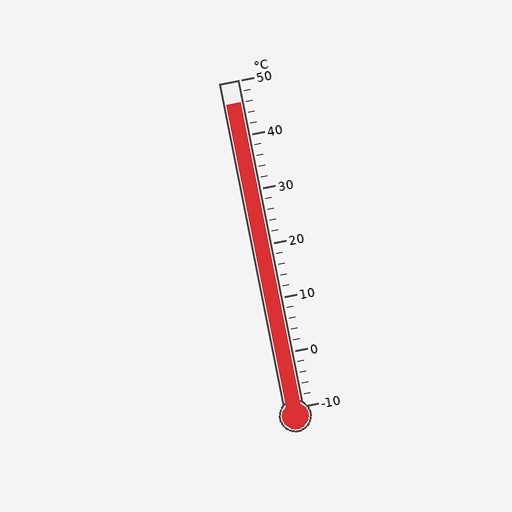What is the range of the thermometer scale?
The thermometer scale ranges from -10°C to 50°C.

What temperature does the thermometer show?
The thermometer shows approximately 46°C.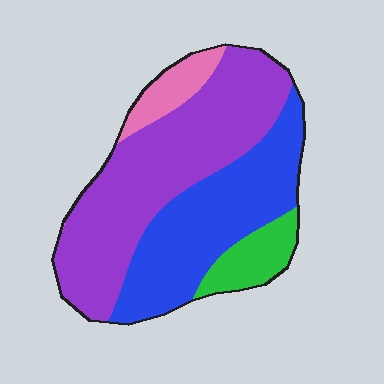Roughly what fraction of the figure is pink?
Pink covers roughly 10% of the figure.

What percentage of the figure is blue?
Blue takes up about one third (1/3) of the figure.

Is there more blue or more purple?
Purple.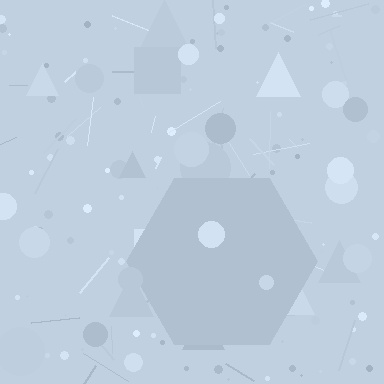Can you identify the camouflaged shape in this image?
The camouflaged shape is a hexagon.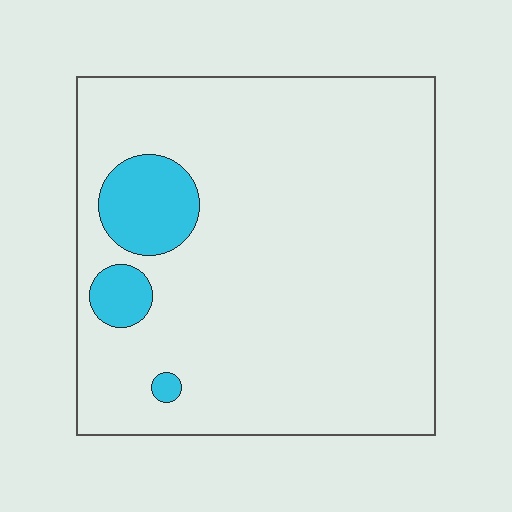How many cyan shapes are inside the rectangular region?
3.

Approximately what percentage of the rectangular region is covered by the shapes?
Approximately 10%.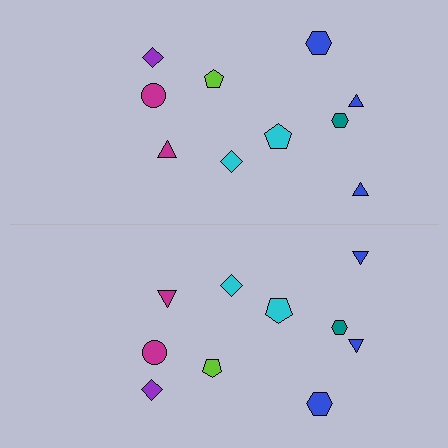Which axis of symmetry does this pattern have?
The pattern has a horizontal axis of symmetry running through the center of the image.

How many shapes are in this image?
There are 20 shapes in this image.